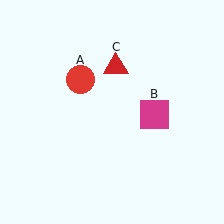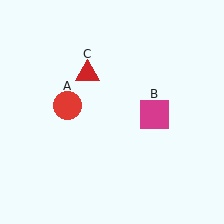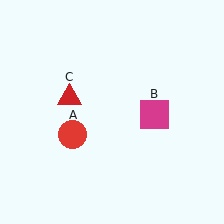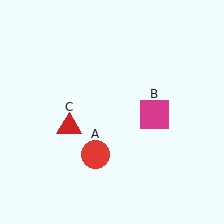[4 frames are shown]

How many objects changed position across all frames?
2 objects changed position: red circle (object A), red triangle (object C).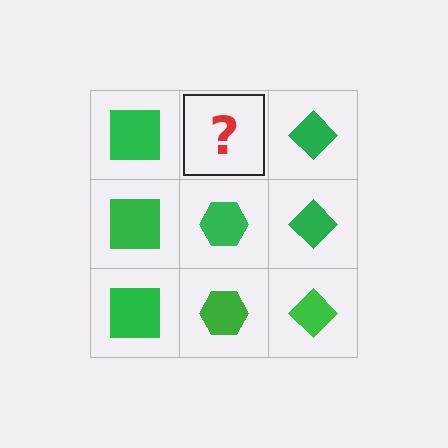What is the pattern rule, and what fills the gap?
The rule is that each column has a consistent shape. The gap should be filled with a green hexagon.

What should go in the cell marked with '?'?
The missing cell should contain a green hexagon.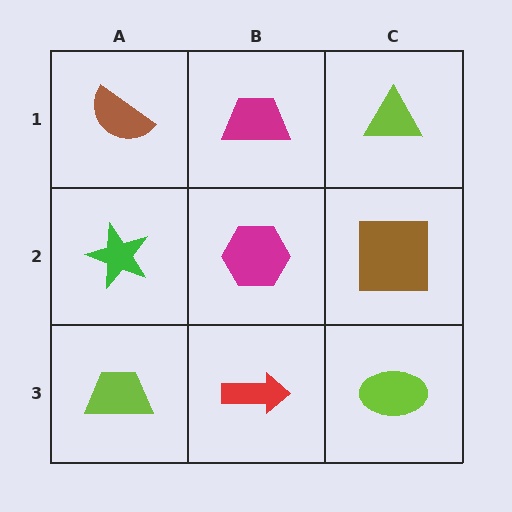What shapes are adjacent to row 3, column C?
A brown square (row 2, column C), a red arrow (row 3, column B).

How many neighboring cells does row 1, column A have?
2.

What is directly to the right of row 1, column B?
A lime triangle.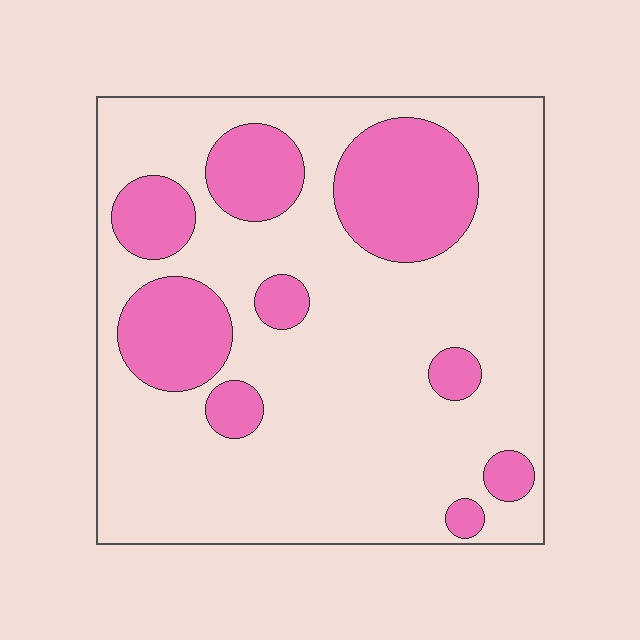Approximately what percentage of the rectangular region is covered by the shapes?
Approximately 25%.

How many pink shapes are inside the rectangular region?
9.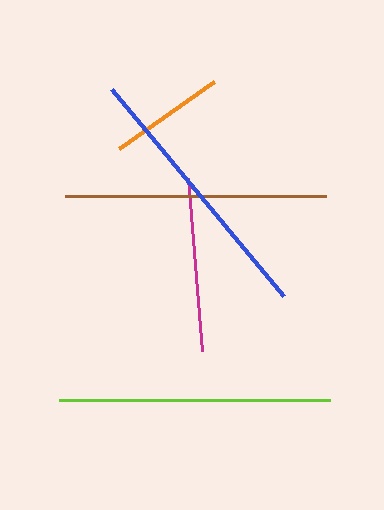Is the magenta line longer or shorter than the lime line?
The lime line is longer than the magenta line.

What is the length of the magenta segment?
The magenta segment is approximately 173 pixels long.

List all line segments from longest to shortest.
From longest to shortest: lime, blue, brown, magenta, orange.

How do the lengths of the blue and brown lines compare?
The blue and brown lines are approximately the same length.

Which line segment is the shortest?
The orange line is the shortest at approximately 116 pixels.